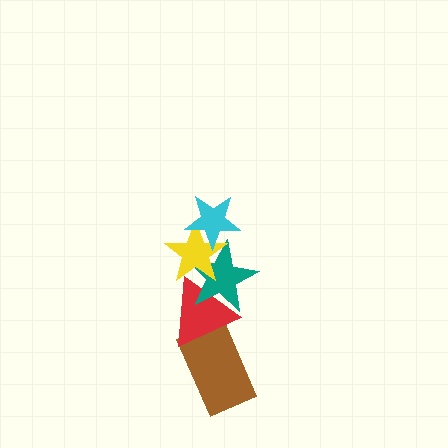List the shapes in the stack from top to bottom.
From top to bottom: the cyan star, the yellow star, the teal star, the red triangle, the brown rectangle.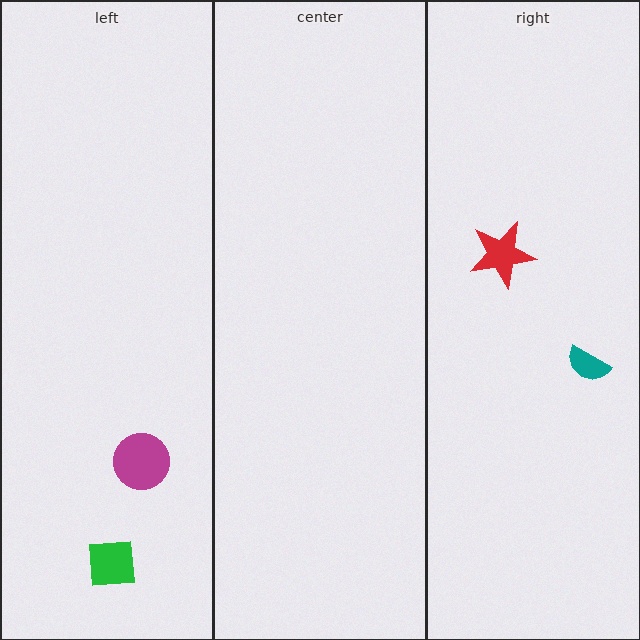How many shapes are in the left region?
2.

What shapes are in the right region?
The red star, the teal semicircle.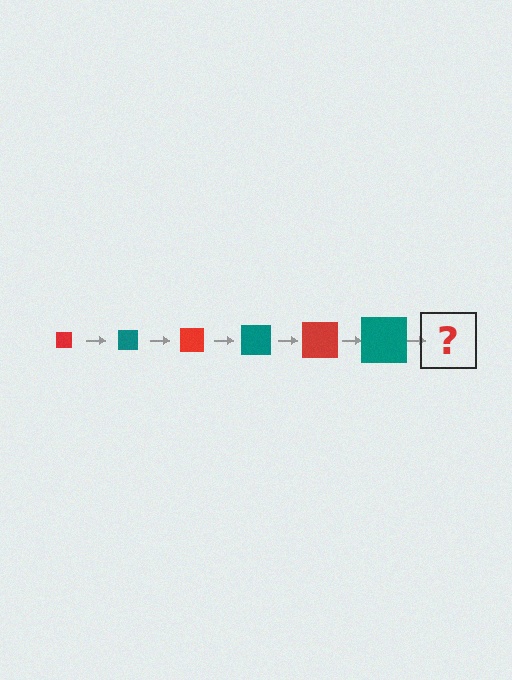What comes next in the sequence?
The next element should be a red square, larger than the previous one.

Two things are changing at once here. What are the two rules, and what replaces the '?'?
The two rules are that the square grows larger each step and the color cycles through red and teal. The '?' should be a red square, larger than the previous one.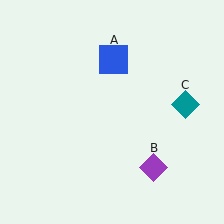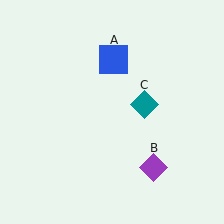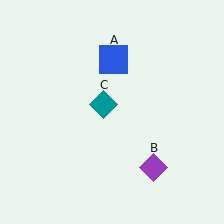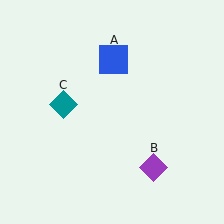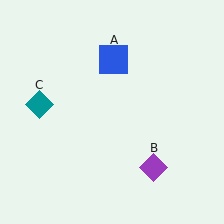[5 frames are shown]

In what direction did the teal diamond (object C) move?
The teal diamond (object C) moved left.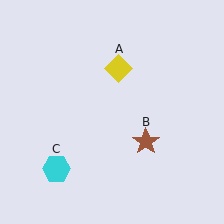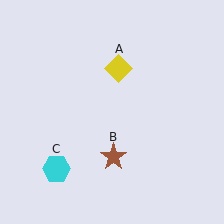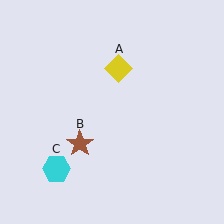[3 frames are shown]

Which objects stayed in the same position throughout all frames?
Yellow diamond (object A) and cyan hexagon (object C) remained stationary.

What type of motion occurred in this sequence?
The brown star (object B) rotated clockwise around the center of the scene.